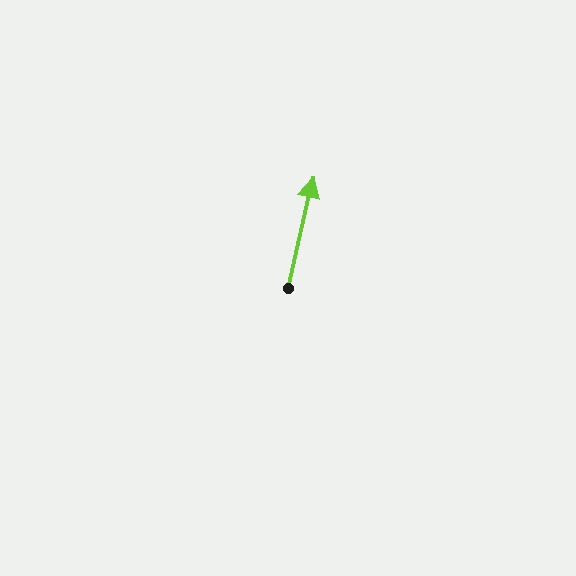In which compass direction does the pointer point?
North.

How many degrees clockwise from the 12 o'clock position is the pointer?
Approximately 13 degrees.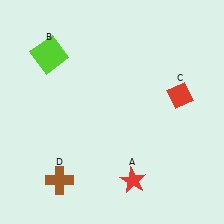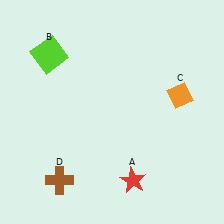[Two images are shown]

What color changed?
The diamond (C) changed from red in Image 1 to orange in Image 2.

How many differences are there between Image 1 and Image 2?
There is 1 difference between the two images.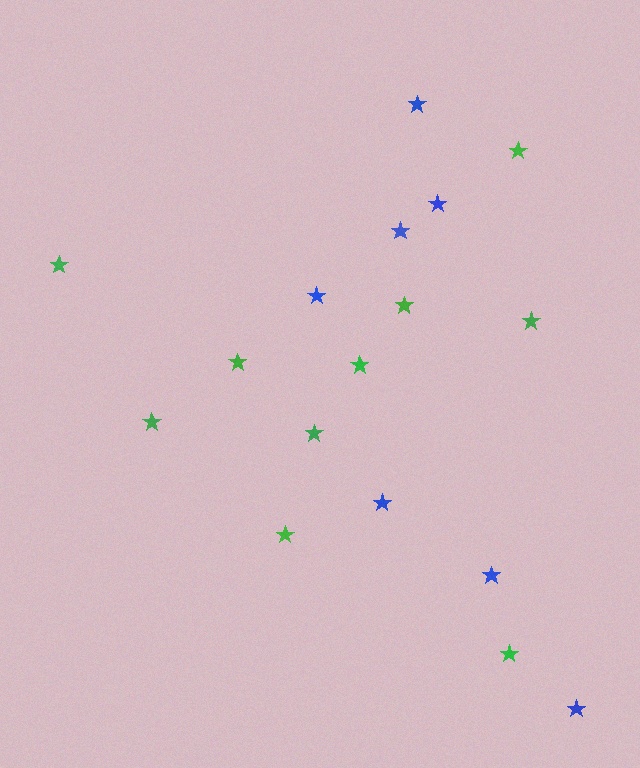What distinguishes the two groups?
There are 2 groups: one group of blue stars (7) and one group of green stars (10).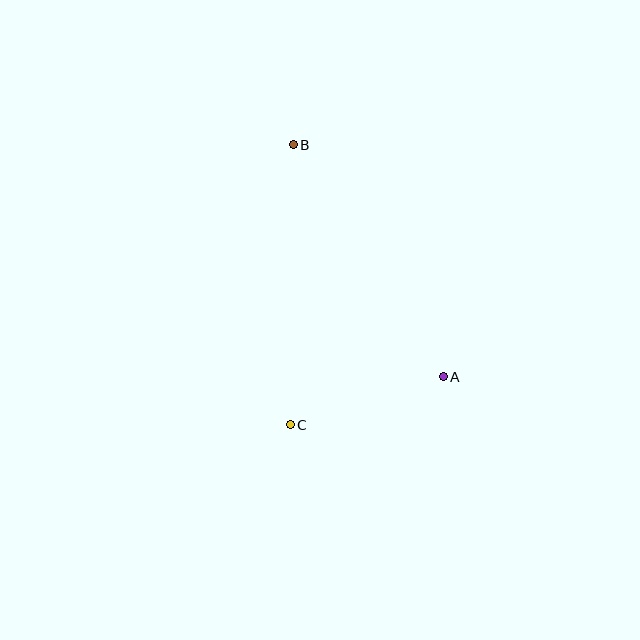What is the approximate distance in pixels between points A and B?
The distance between A and B is approximately 276 pixels.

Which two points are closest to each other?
Points A and C are closest to each other.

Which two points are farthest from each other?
Points B and C are farthest from each other.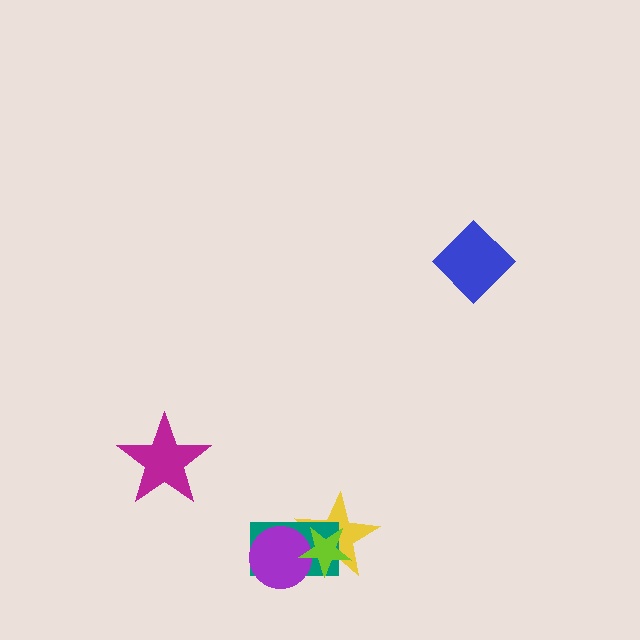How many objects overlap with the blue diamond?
0 objects overlap with the blue diamond.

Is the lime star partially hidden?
No, no other shape covers it.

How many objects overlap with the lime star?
3 objects overlap with the lime star.